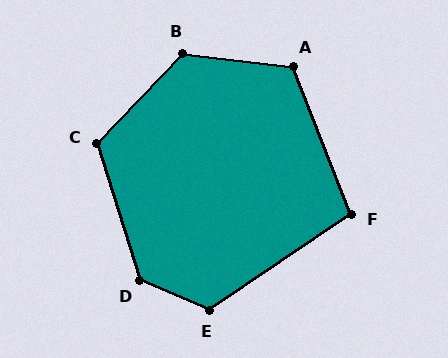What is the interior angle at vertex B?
Approximately 127 degrees (obtuse).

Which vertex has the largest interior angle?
D, at approximately 131 degrees.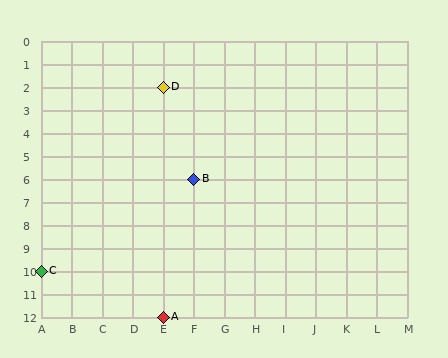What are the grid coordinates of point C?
Point C is at grid coordinates (A, 10).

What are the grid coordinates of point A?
Point A is at grid coordinates (E, 12).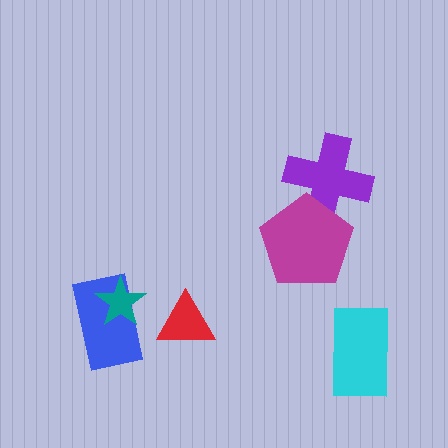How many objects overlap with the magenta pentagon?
1 object overlaps with the magenta pentagon.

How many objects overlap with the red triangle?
0 objects overlap with the red triangle.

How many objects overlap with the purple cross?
1 object overlaps with the purple cross.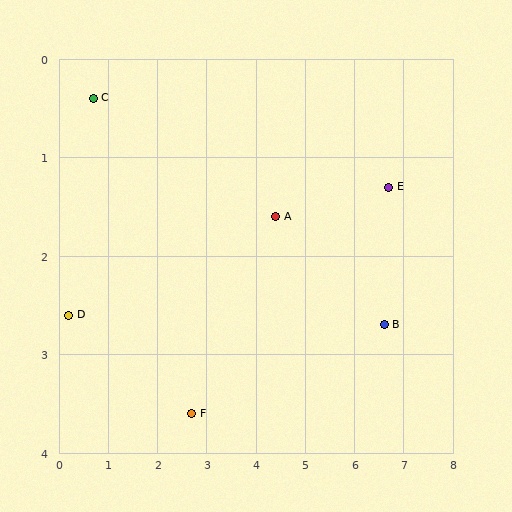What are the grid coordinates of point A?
Point A is at approximately (4.4, 1.6).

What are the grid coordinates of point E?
Point E is at approximately (6.7, 1.3).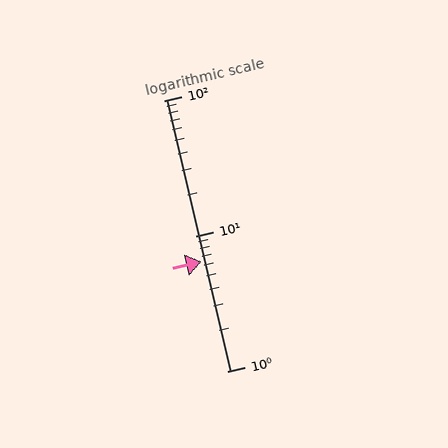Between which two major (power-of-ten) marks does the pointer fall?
The pointer is between 1 and 10.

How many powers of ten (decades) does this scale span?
The scale spans 2 decades, from 1 to 100.